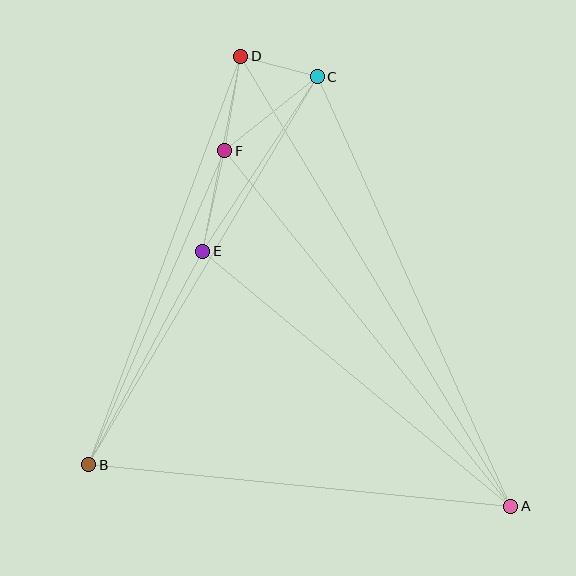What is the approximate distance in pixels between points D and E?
The distance between D and E is approximately 199 pixels.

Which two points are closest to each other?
Points C and D are closest to each other.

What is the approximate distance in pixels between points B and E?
The distance between B and E is approximately 242 pixels.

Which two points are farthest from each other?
Points A and D are farthest from each other.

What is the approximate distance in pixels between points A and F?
The distance between A and F is approximately 456 pixels.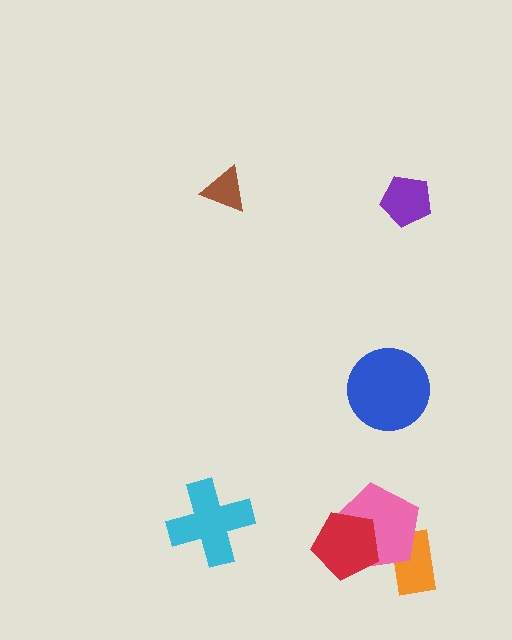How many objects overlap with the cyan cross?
0 objects overlap with the cyan cross.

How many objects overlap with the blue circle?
0 objects overlap with the blue circle.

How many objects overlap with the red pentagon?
1 object overlaps with the red pentagon.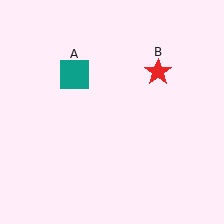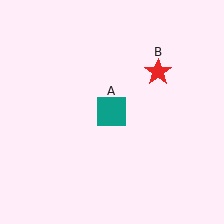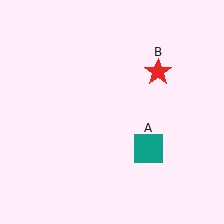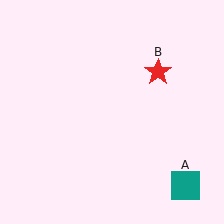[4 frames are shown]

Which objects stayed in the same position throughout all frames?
Red star (object B) remained stationary.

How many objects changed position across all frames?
1 object changed position: teal square (object A).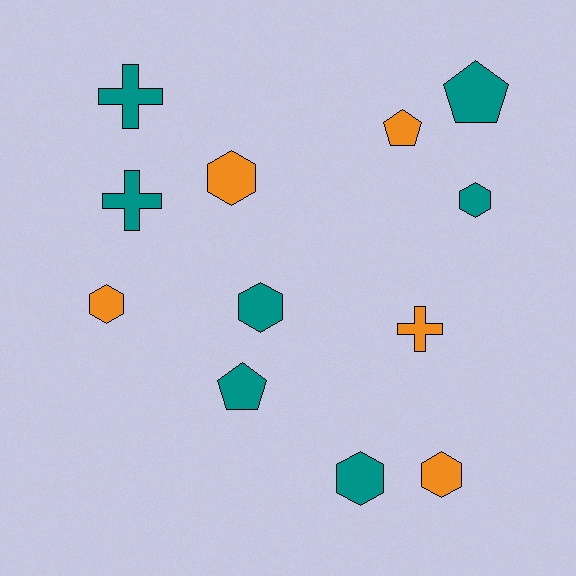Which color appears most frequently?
Teal, with 7 objects.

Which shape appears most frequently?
Hexagon, with 6 objects.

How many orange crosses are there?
There is 1 orange cross.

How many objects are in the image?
There are 12 objects.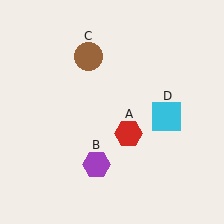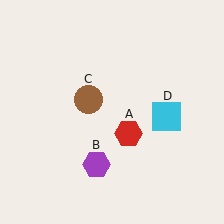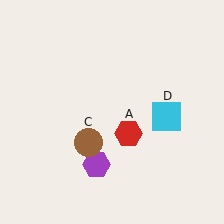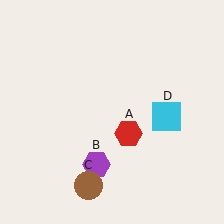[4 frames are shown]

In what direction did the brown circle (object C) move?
The brown circle (object C) moved down.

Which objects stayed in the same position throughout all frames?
Red hexagon (object A) and purple hexagon (object B) and cyan square (object D) remained stationary.